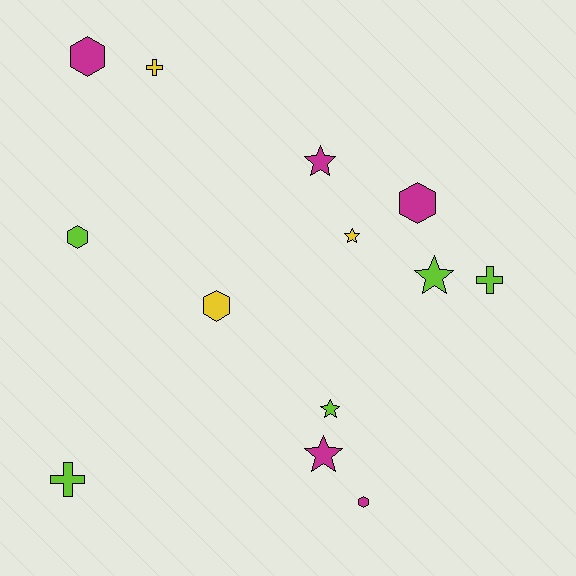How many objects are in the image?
There are 13 objects.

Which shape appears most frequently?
Hexagon, with 5 objects.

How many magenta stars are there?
There are 2 magenta stars.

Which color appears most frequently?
Magenta, with 5 objects.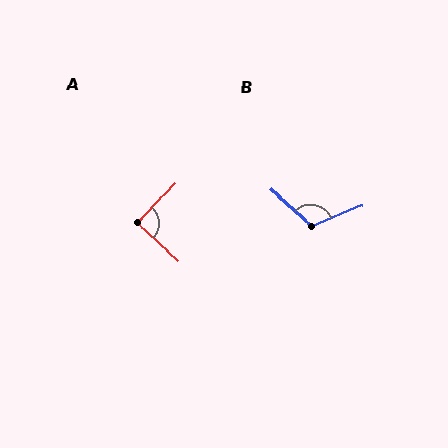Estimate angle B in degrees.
Approximately 116 degrees.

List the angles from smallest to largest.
A (90°), B (116°).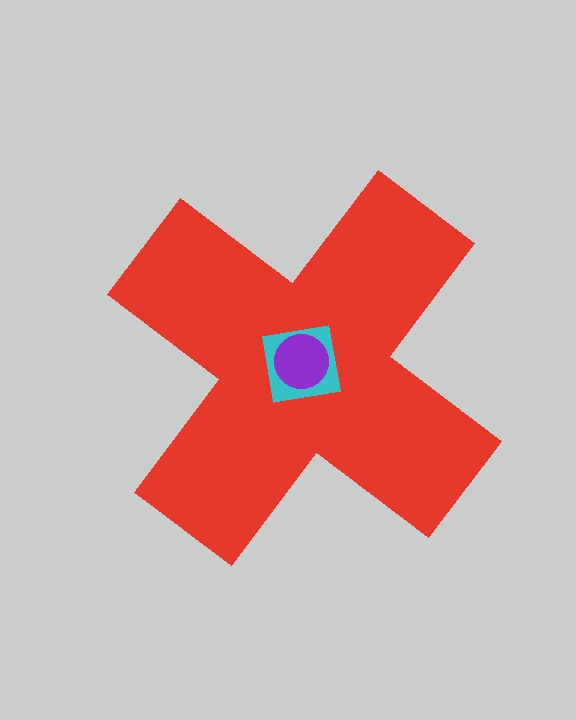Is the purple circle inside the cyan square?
Yes.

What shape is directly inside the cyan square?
The purple circle.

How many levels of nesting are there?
3.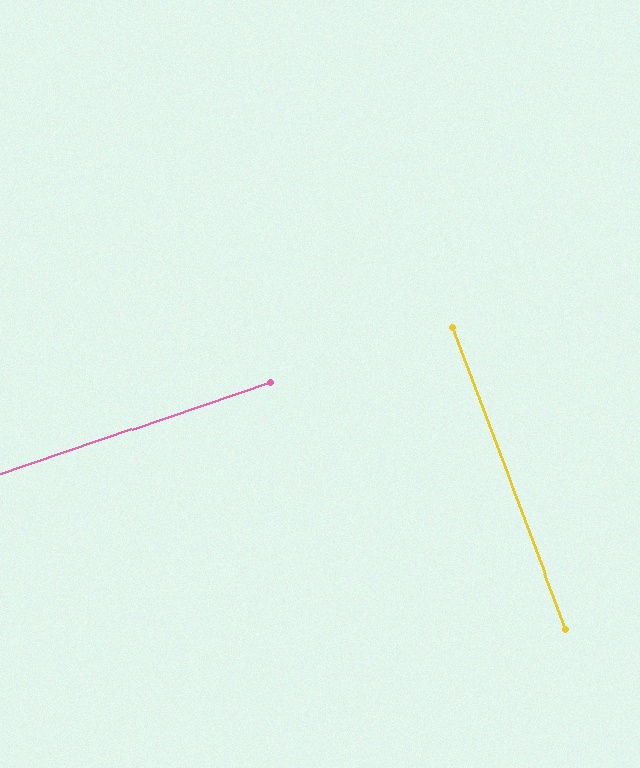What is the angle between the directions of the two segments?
Approximately 88 degrees.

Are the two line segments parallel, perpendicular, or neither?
Perpendicular — they meet at approximately 88°.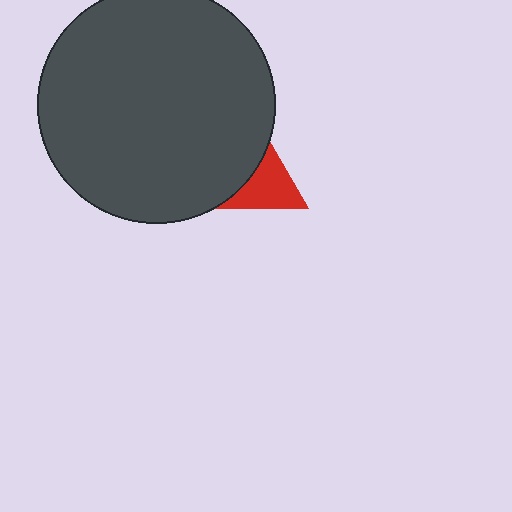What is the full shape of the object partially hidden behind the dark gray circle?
The partially hidden object is a red triangle.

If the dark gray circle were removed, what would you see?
You would see the complete red triangle.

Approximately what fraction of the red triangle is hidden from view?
Roughly 56% of the red triangle is hidden behind the dark gray circle.